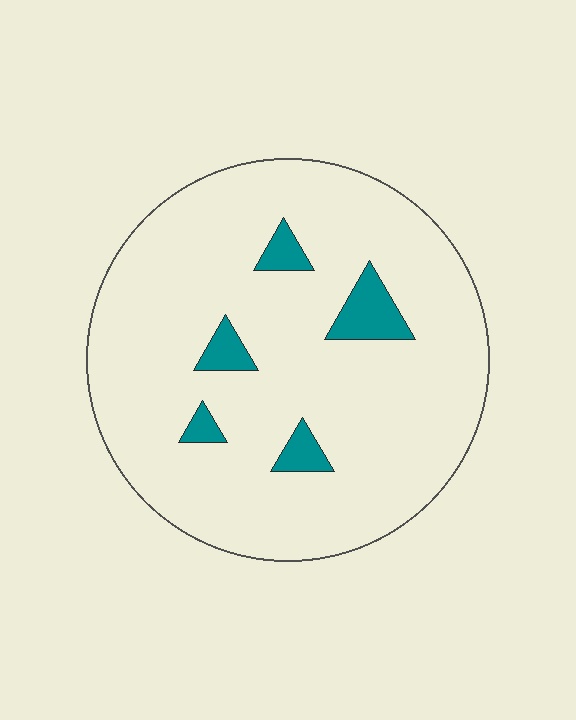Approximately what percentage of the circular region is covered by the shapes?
Approximately 10%.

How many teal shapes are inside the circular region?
5.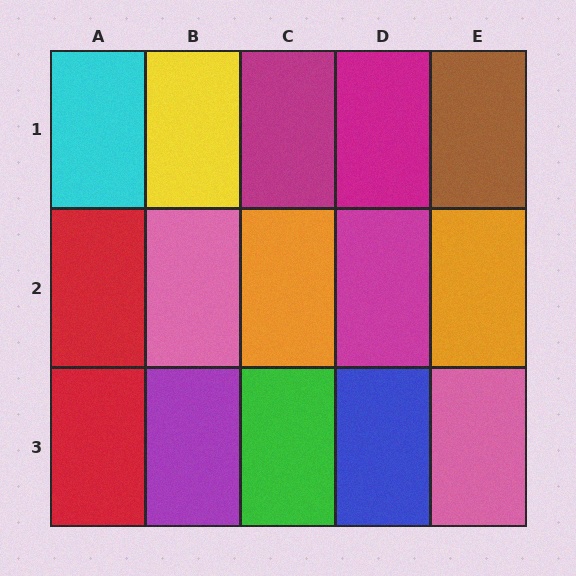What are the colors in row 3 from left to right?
Red, purple, green, blue, pink.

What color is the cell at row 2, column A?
Red.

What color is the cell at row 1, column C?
Magenta.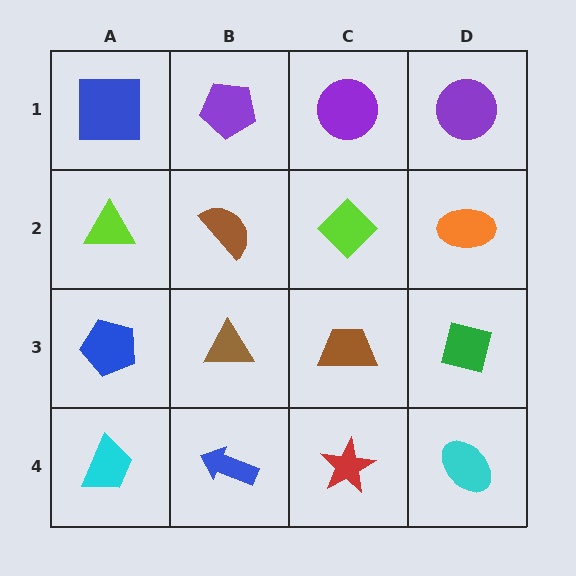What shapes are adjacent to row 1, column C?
A lime diamond (row 2, column C), a purple pentagon (row 1, column B), a purple circle (row 1, column D).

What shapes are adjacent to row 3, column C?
A lime diamond (row 2, column C), a red star (row 4, column C), a brown triangle (row 3, column B), a green square (row 3, column D).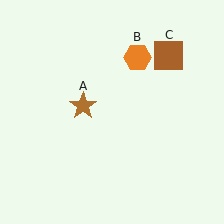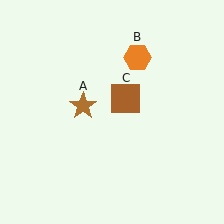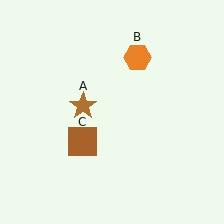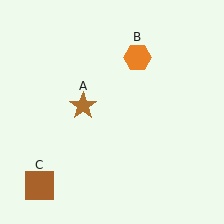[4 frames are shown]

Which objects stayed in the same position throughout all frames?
Brown star (object A) and orange hexagon (object B) remained stationary.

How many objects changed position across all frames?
1 object changed position: brown square (object C).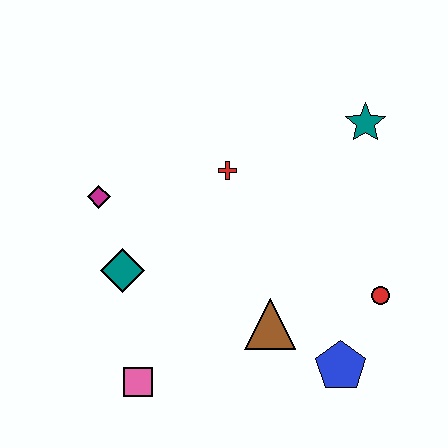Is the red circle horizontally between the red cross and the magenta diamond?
No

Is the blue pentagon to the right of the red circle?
No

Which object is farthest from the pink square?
The teal star is farthest from the pink square.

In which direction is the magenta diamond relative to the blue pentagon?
The magenta diamond is to the left of the blue pentagon.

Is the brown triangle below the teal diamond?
Yes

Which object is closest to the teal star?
The red cross is closest to the teal star.